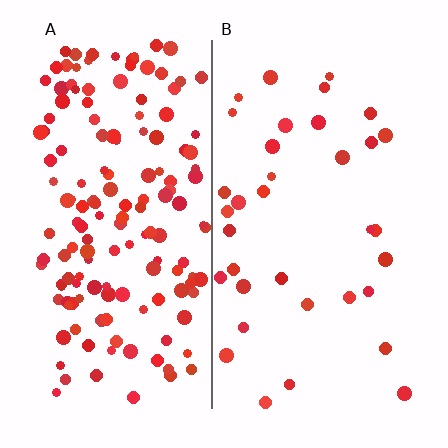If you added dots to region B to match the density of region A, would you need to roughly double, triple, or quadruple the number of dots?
Approximately quadruple.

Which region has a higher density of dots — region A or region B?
A (the left).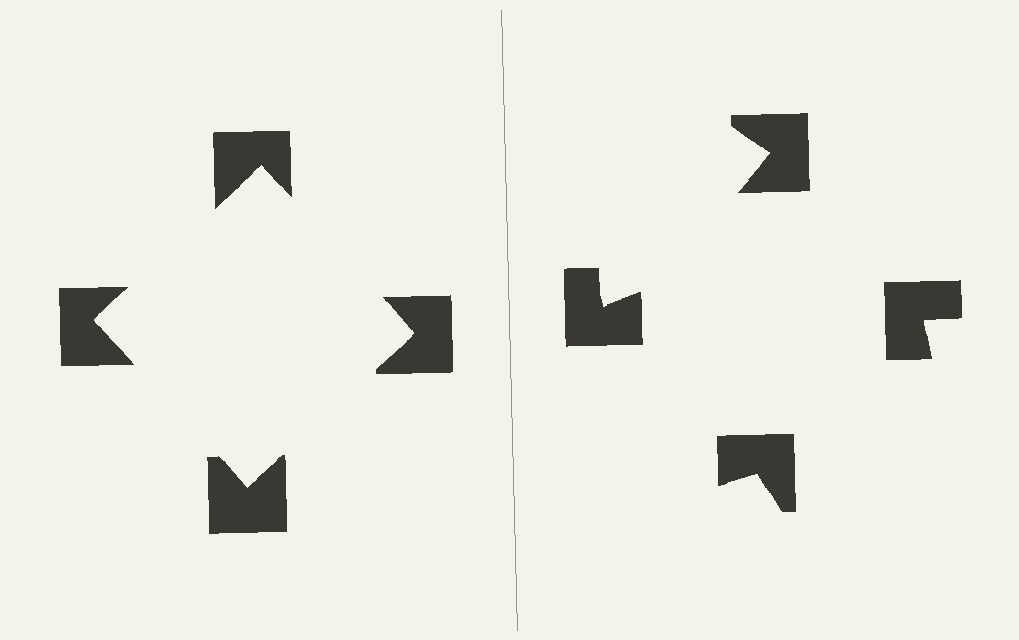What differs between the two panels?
The notched squares are positioned identically on both sides; only the wedge orientations differ. On the left they align to a square; on the right they are misaligned.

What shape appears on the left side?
An illusory square.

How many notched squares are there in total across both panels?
8 — 4 on each side.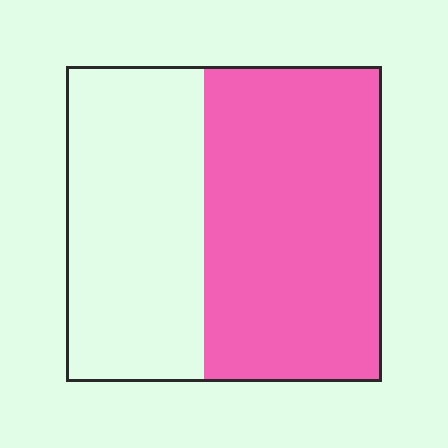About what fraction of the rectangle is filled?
About three fifths (3/5).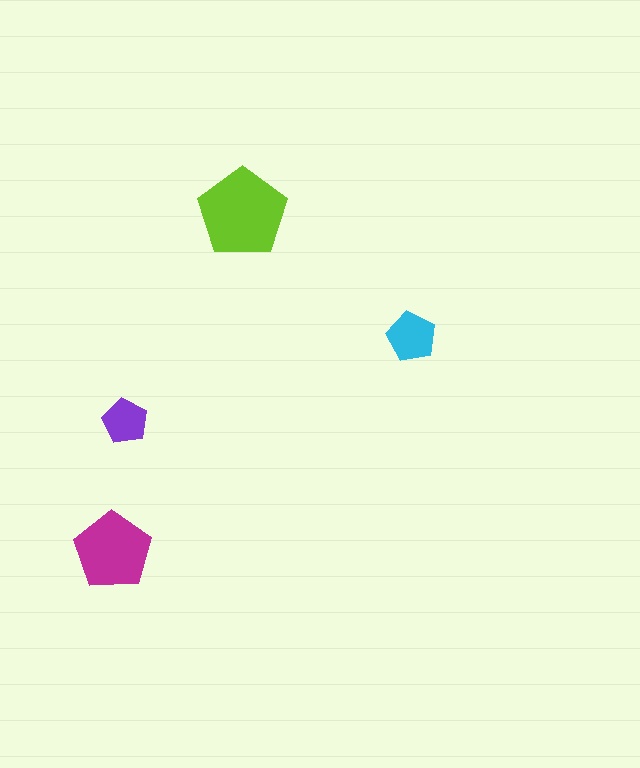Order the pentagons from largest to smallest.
the lime one, the magenta one, the cyan one, the purple one.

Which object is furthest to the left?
The magenta pentagon is leftmost.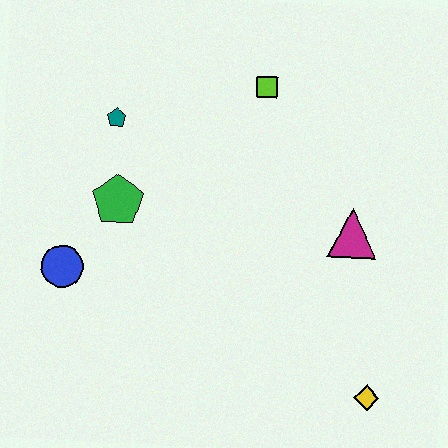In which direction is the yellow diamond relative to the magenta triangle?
The yellow diamond is below the magenta triangle.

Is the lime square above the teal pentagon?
Yes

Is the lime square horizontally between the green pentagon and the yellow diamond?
Yes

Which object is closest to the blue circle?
The green pentagon is closest to the blue circle.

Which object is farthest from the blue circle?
The yellow diamond is farthest from the blue circle.